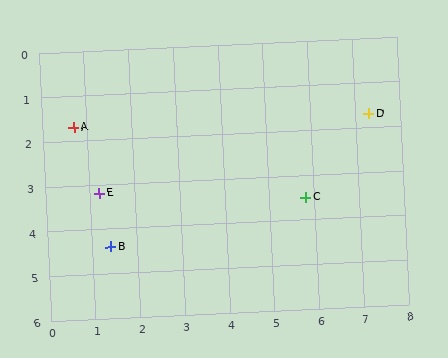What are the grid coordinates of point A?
Point A is at approximately (0.7, 1.7).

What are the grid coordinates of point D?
Point D is at approximately (7.3, 1.7).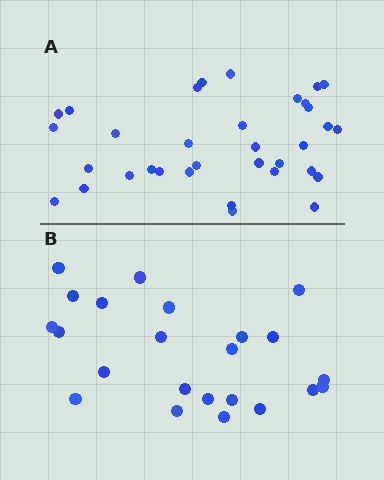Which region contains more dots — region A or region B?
Region A (the top region) has more dots.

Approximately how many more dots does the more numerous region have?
Region A has roughly 12 or so more dots than region B.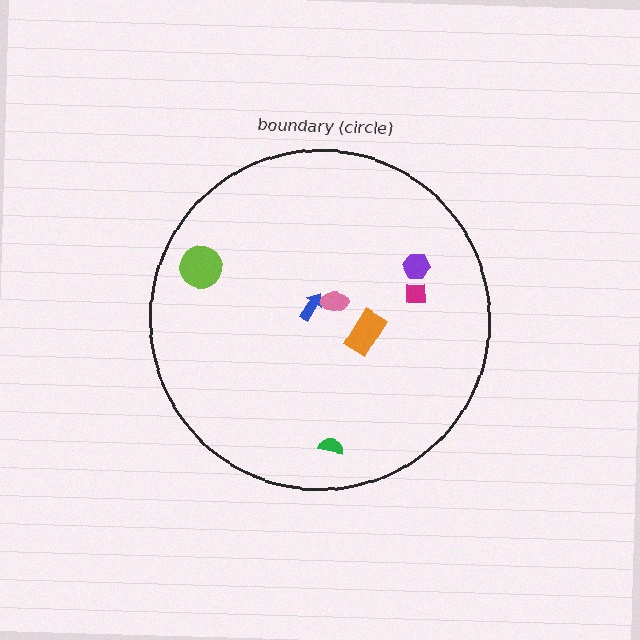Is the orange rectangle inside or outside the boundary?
Inside.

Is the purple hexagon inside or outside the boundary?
Inside.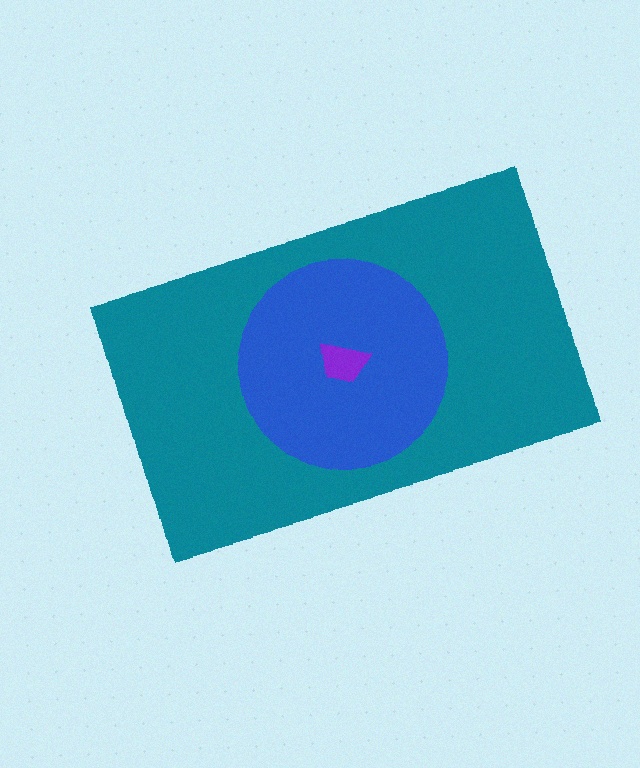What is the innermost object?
The purple trapezoid.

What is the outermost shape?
The teal rectangle.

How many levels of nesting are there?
3.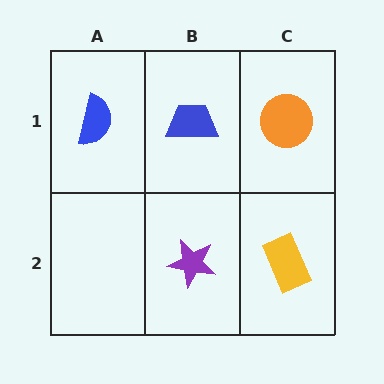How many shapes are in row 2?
2 shapes.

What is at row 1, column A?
A blue semicircle.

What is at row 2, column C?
A yellow rectangle.